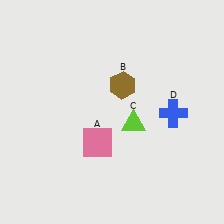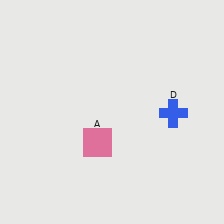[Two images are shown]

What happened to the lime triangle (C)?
The lime triangle (C) was removed in Image 2. It was in the bottom-right area of Image 1.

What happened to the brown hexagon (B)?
The brown hexagon (B) was removed in Image 2. It was in the top-right area of Image 1.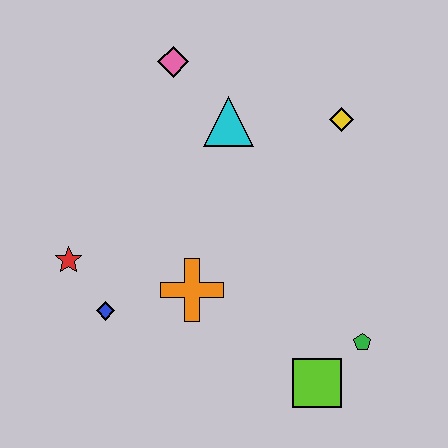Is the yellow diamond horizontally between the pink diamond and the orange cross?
No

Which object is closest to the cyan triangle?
The pink diamond is closest to the cyan triangle.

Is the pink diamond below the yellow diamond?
No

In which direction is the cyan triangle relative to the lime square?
The cyan triangle is above the lime square.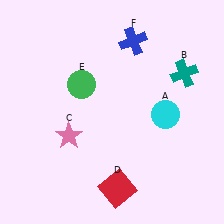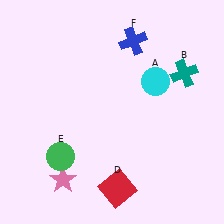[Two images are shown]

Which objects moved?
The objects that moved are: the cyan circle (A), the pink star (C), the green circle (E).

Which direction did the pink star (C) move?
The pink star (C) moved down.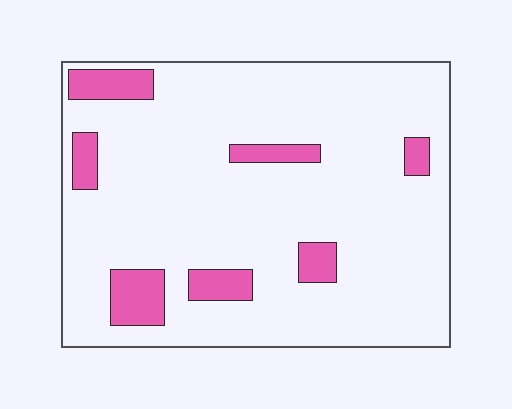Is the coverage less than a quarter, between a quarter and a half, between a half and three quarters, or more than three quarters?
Less than a quarter.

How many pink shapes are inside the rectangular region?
7.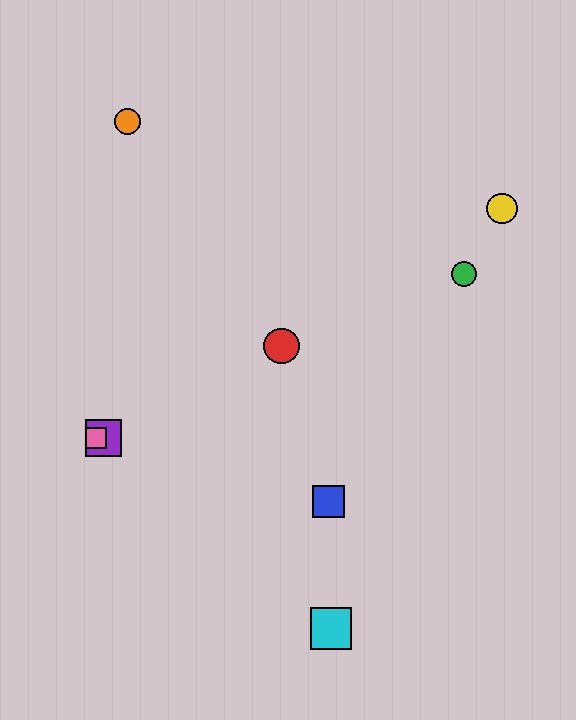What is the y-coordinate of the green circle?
The green circle is at y≈274.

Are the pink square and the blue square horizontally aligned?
No, the pink square is at y≈438 and the blue square is at y≈502.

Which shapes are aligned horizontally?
The purple square, the pink square are aligned horizontally.